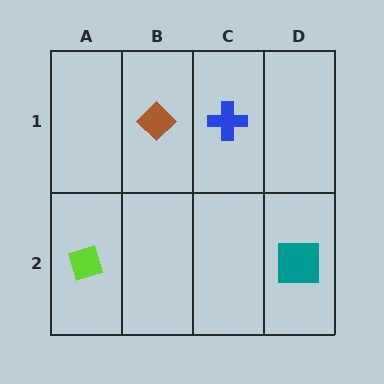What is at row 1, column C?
A blue cross.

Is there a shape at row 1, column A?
No, that cell is empty.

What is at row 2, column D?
A teal square.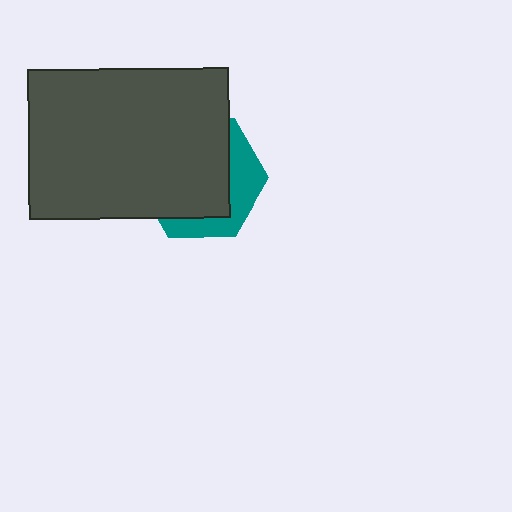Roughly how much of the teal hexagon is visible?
A small part of it is visible (roughly 32%).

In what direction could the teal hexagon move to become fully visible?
The teal hexagon could move toward the lower-right. That would shift it out from behind the dark gray rectangle entirely.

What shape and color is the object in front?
The object in front is a dark gray rectangle.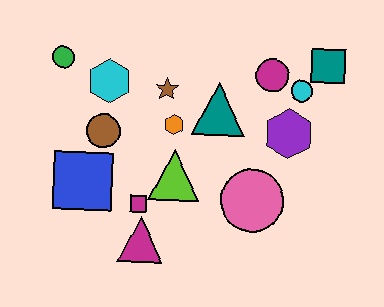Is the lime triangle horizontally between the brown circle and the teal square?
Yes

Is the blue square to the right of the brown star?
No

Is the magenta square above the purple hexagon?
No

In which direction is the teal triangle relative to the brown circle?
The teal triangle is to the right of the brown circle.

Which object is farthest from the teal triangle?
The green circle is farthest from the teal triangle.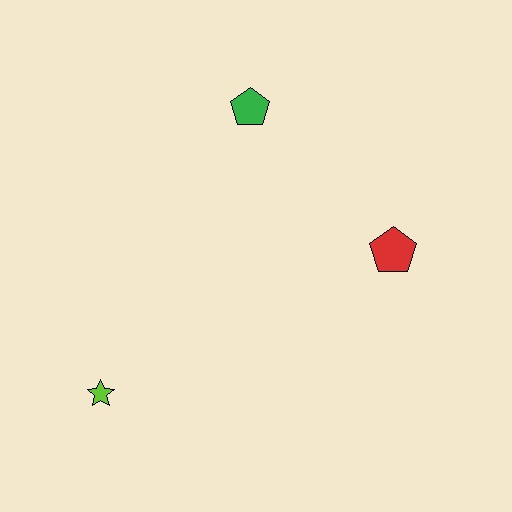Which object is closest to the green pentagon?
The red pentagon is closest to the green pentagon.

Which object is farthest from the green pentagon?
The lime star is farthest from the green pentagon.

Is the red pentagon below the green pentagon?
Yes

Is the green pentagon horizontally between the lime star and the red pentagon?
Yes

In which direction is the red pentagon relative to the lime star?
The red pentagon is to the right of the lime star.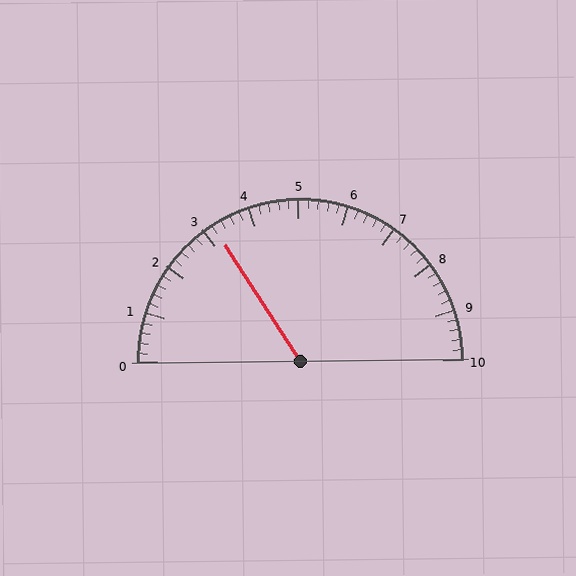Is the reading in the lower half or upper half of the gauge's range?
The reading is in the lower half of the range (0 to 10).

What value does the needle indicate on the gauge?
The needle indicates approximately 3.2.